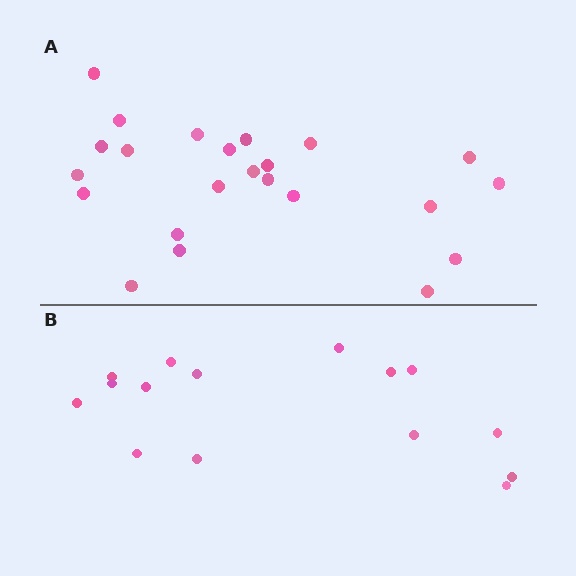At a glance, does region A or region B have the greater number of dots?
Region A (the top region) has more dots.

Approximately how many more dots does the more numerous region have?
Region A has roughly 8 or so more dots than region B.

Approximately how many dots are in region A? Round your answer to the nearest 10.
About 20 dots. (The exact count is 23, which rounds to 20.)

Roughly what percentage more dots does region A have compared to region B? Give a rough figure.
About 55% more.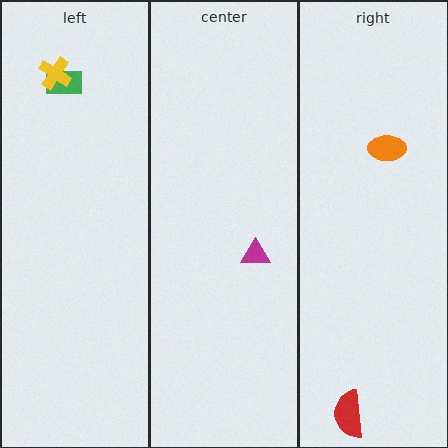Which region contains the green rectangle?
The left region.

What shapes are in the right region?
The orange ellipse, the red semicircle.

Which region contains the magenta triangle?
The center region.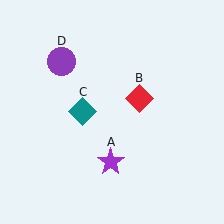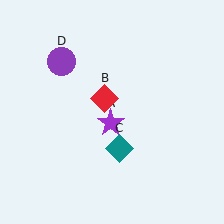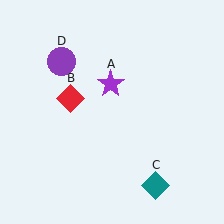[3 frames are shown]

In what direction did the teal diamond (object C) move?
The teal diamond (object C) moved down and to the right.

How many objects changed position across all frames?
3 objects changed position: purple star (object A), red diamond (object B), teal diamond (object C).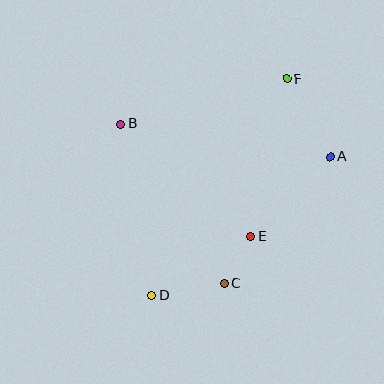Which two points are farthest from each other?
Points D and F are farthest from each other.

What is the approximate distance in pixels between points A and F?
The distance between A and F is approximately 89 pixels.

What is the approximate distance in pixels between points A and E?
The distance between A and E is approximately 112 pixels.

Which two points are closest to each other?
Points C and E are closest to each other.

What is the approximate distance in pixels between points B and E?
The distance between B and E is approximately 171 pixels.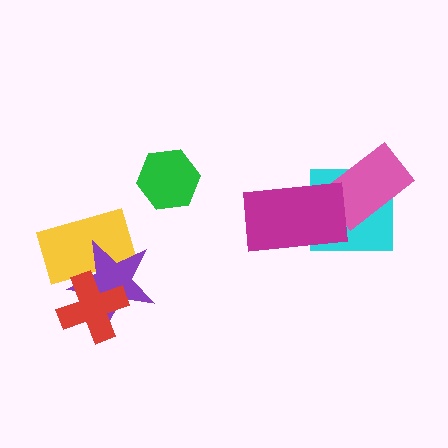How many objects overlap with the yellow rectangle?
2 objects overlap with the yellow rectangle.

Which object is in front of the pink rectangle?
The magenta rectangle is in front of the pink rectangle.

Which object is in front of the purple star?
The red cross is in front of the purple star.